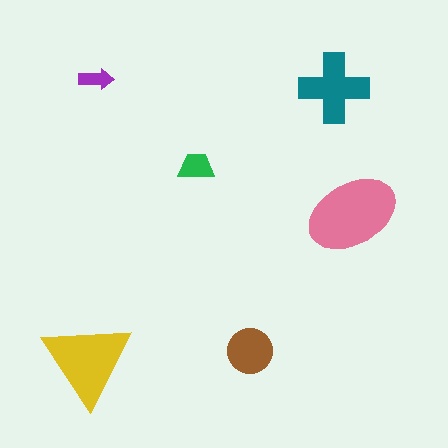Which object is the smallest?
The purple arrow.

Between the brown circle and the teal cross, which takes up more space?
The teal cross.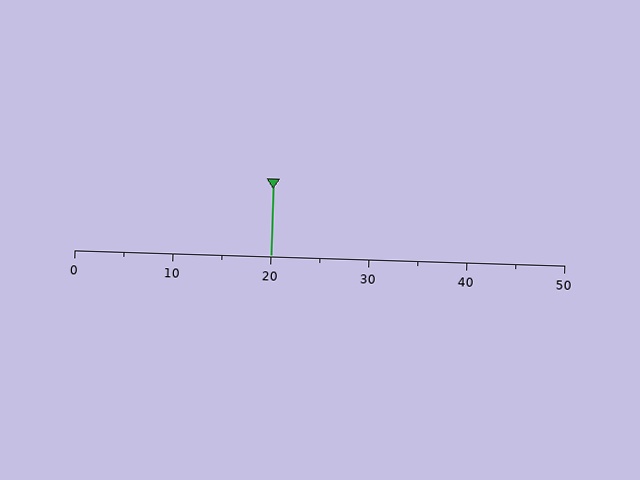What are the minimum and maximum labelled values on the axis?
The axis runs from 0 to 50.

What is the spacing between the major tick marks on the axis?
The major ticks are spaced 10 apart.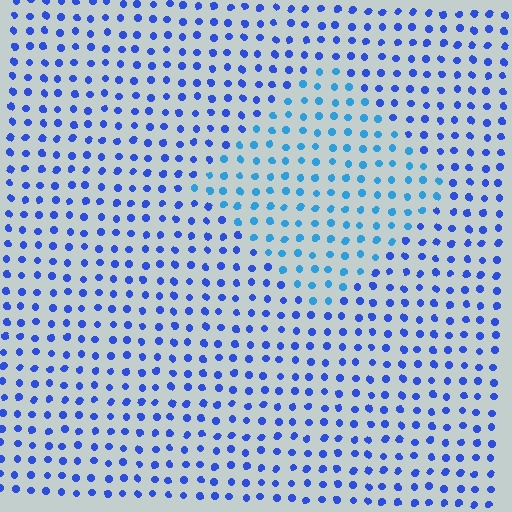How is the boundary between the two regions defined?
The boundary is defined purely by a slight shift in hue (about 28 degrees). Spacing, size, and orientation are identical on both sides.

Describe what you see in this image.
The image is filled with small blue elements in a uniform arrangement. A diamond-shaped region is visible where the elements are tinted to a slightly different hue, forming a subtle color boundary.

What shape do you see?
I see a diamond.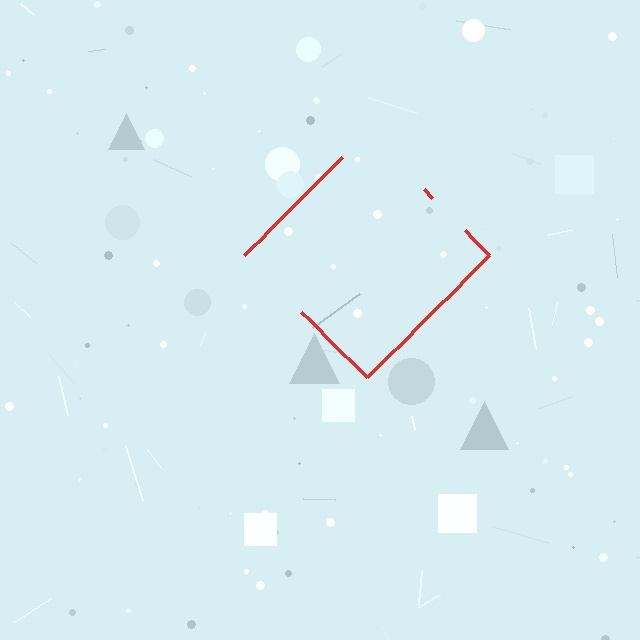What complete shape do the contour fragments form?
The contour fragments form a diamond.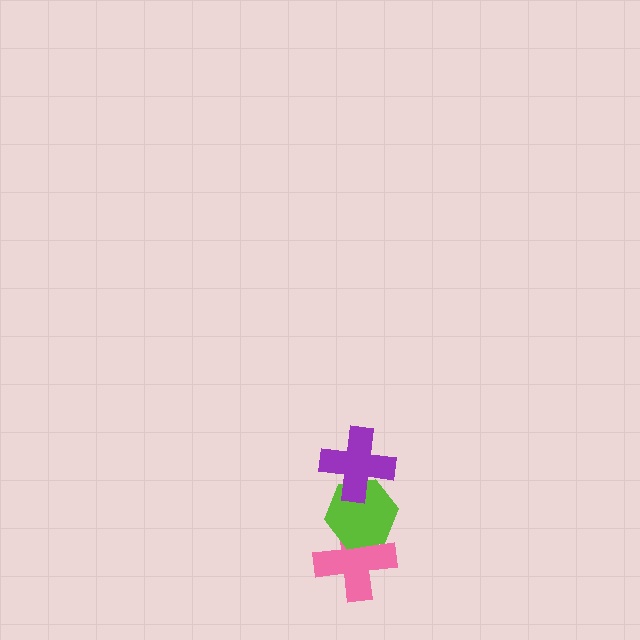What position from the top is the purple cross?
The purple cross is 1st from the top.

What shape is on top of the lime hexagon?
The purple cross is on top of the lime hexagon.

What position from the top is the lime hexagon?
The lime hexagon is 2nd from the top.